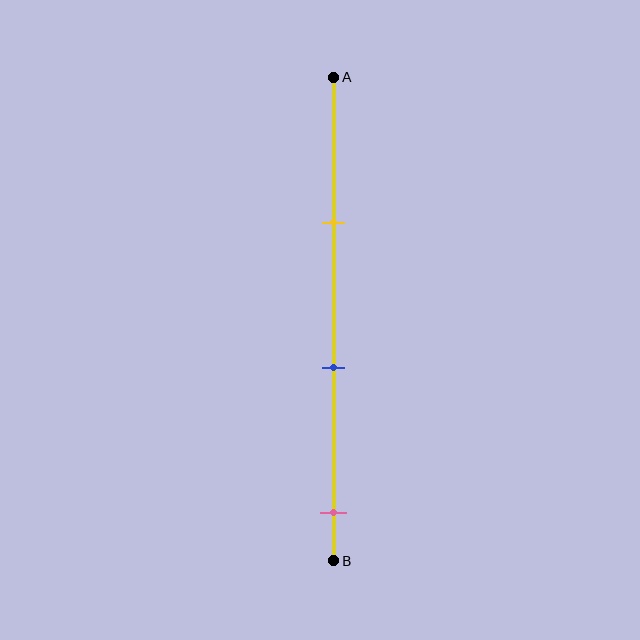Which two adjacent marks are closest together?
The yellow and blue marks are the closest adjacent pair.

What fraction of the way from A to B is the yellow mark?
The yellow mark is approximately 30% (0.3) of the way from A to B.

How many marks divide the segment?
There are 3 marks dividing the segment.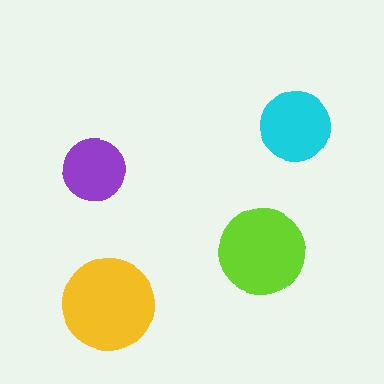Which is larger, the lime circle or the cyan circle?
The lime one.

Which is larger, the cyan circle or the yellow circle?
The yellow one.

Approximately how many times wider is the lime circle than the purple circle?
About 1.5 times wider.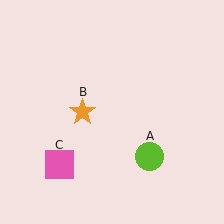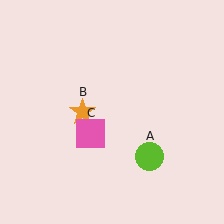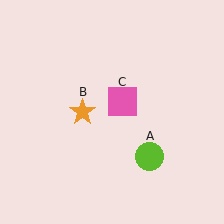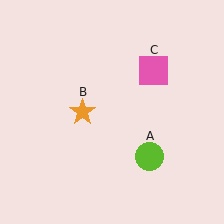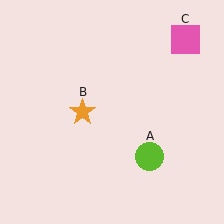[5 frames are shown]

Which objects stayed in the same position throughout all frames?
Lime circle (object A) and orange star (object B) remained stationary.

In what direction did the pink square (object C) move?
The pink square (object C) moved up and to the right.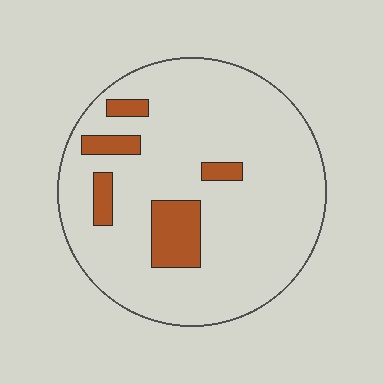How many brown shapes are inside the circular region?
5.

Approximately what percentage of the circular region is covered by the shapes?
Approximately 15%.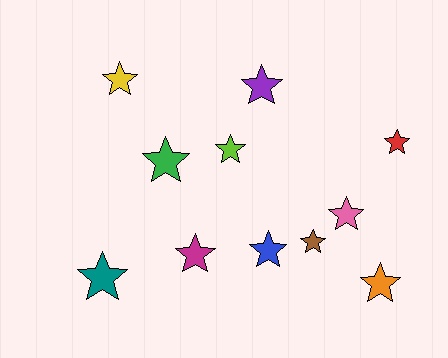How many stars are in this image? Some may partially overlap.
There are 11 stars.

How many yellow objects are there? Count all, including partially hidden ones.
There is 1 yellow object.